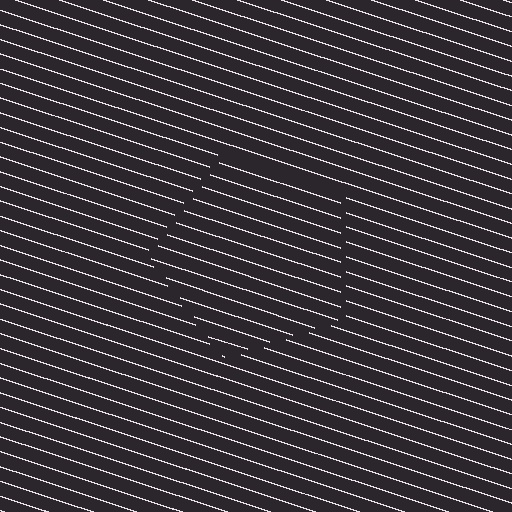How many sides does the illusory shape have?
5 sides — the line-ends trace a pentagon.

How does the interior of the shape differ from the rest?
The interior of the shape contains the same grating, shifted by half a period — the contour is defined by the phase discontinuity where line-ends from the inner and outer gratings abut.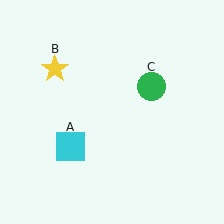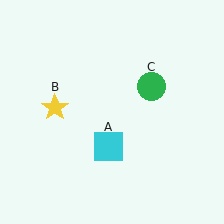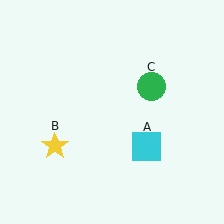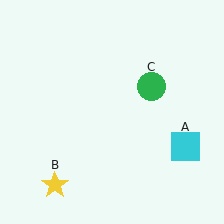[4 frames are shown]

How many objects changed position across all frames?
2 objects changed position: cyan square (object A), yellow star (object B).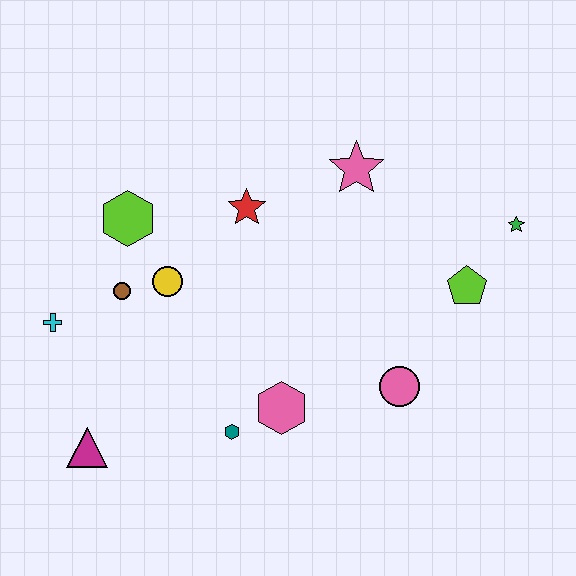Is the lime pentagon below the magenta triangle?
No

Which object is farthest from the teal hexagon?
The green star is farthest from the teal hexagon.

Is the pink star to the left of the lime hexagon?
No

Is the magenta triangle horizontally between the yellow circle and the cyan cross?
Yes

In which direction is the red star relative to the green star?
The red star is to the left of the green star.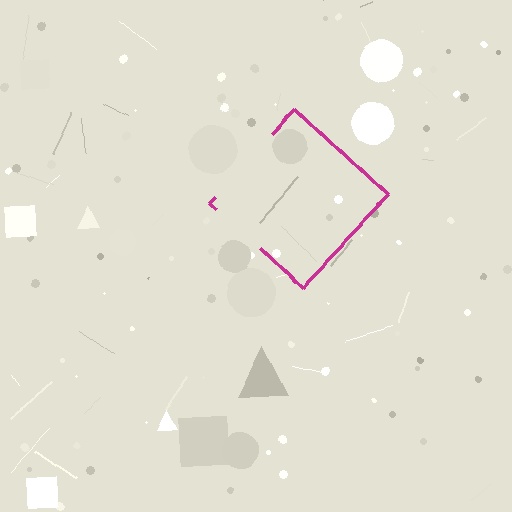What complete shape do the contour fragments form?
The contour fragments form a diamond.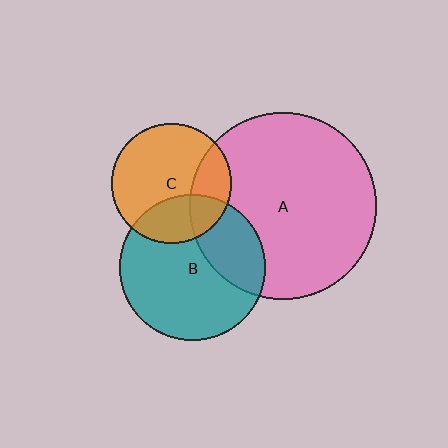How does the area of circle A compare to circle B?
Approximately 1.6 times.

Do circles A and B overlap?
Yes.